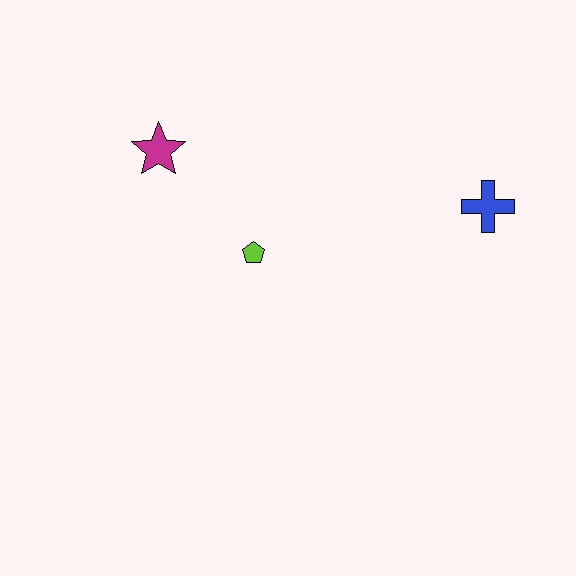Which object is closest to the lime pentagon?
The magenta star is closest to the lime pentagon.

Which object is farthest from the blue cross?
The magenta star is farthest from the blue cross.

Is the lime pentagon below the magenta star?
Yes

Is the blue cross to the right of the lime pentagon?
Yes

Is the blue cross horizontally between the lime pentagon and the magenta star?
No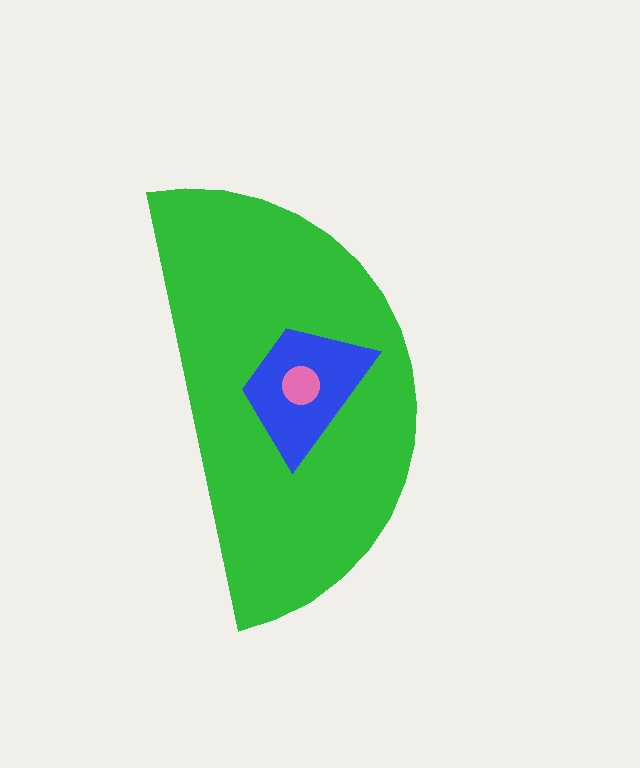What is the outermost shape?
The green semicircle.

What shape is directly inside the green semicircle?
The blue trapezoid.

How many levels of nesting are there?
3.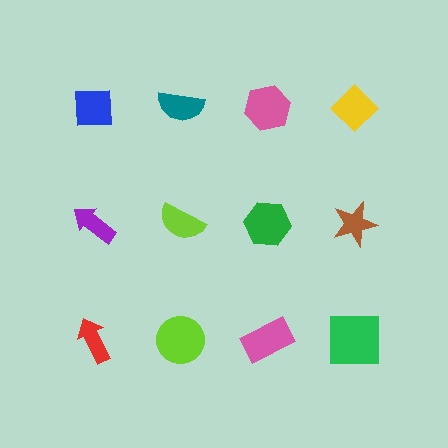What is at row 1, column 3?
A pink hexagon.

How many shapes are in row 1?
4 shapes.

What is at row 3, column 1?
A red arrow.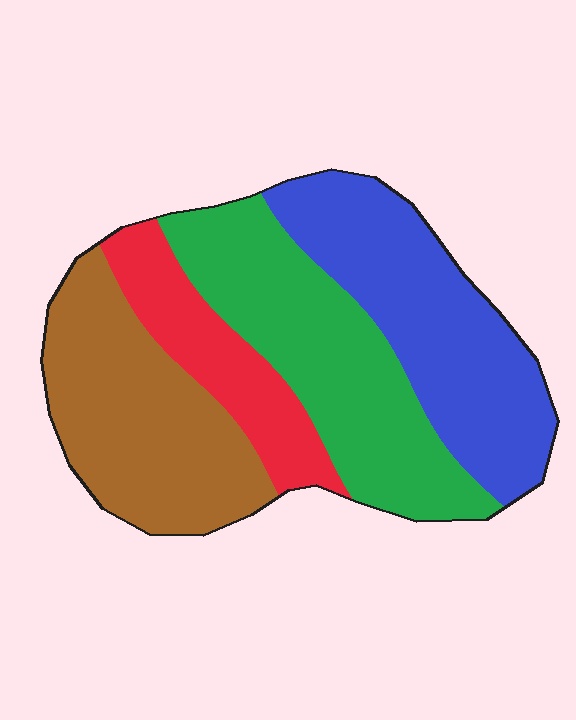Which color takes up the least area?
Red, at roughly 15%.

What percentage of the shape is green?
Green takes up about one third (1/3) of the shape.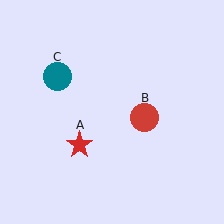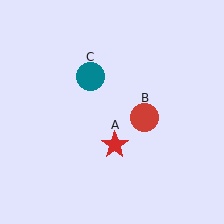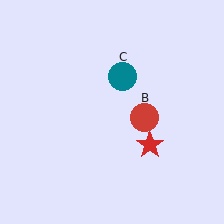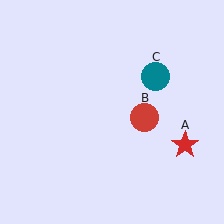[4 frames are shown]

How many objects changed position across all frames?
2 objects changed position: red star (object A), teal circle (object C).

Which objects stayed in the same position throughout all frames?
Red circle (object B) remained stationary.